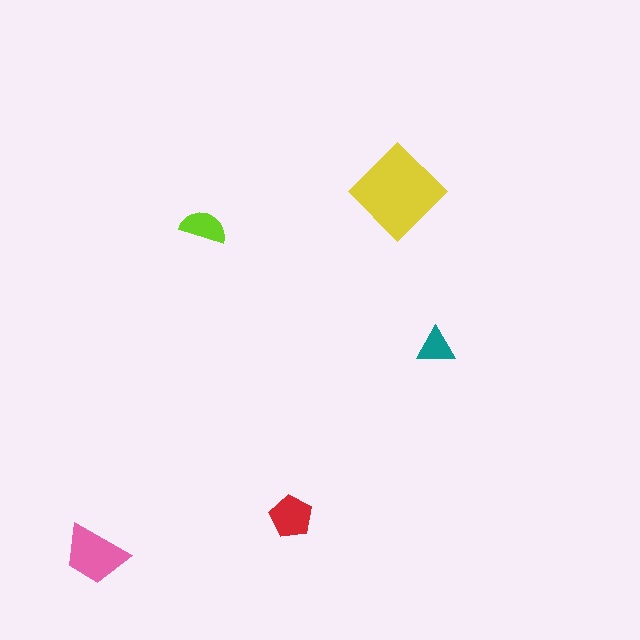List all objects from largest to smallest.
The yellow diamond, the pink trapezoid, the red pentagon, the lime semicircle, the teal triangle.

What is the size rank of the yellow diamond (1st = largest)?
1st.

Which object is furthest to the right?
The teal triangle is rightmost.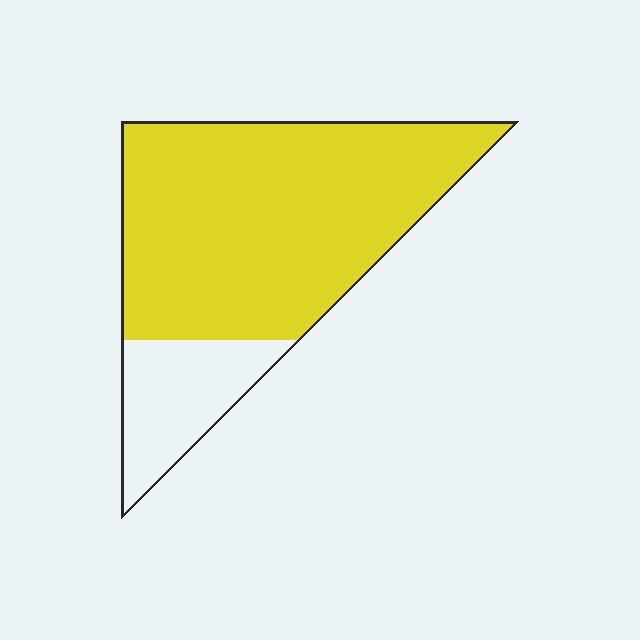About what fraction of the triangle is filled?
About four fifths (4/5).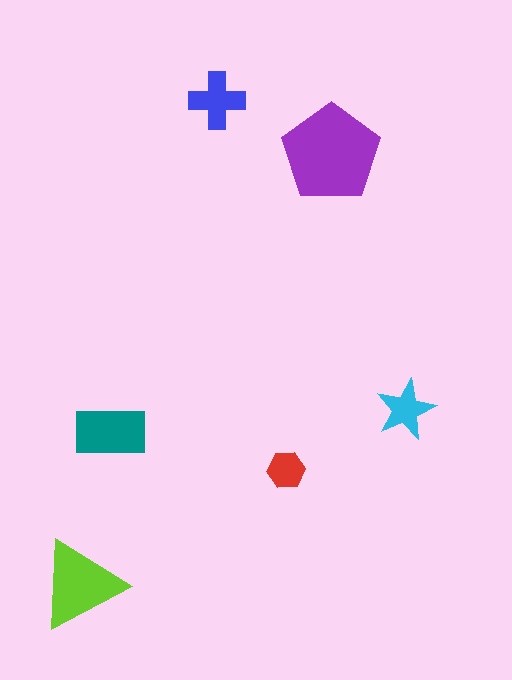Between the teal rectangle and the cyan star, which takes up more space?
The teal rectangle.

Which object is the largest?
The purple pentagon.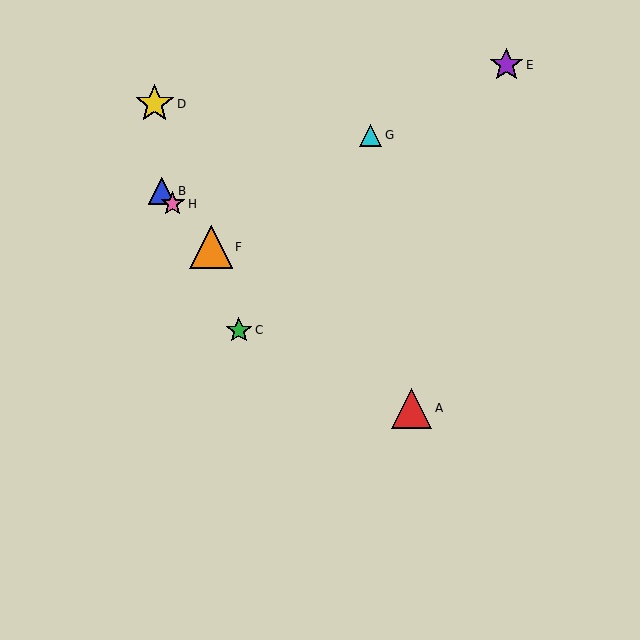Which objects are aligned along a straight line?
Objects B, F, H are aligned along a straight line.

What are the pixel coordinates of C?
Object C is at (239, 330).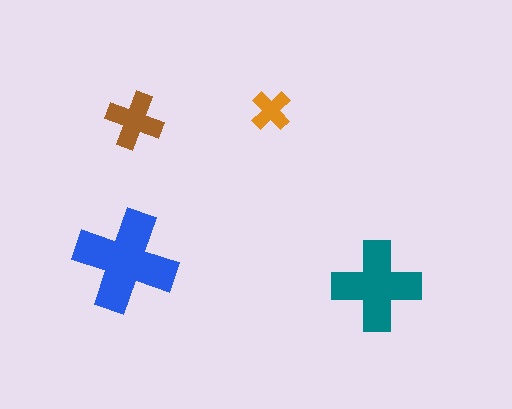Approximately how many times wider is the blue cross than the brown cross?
About 2 times wider.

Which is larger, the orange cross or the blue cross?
The blue one.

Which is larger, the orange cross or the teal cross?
The teal one.